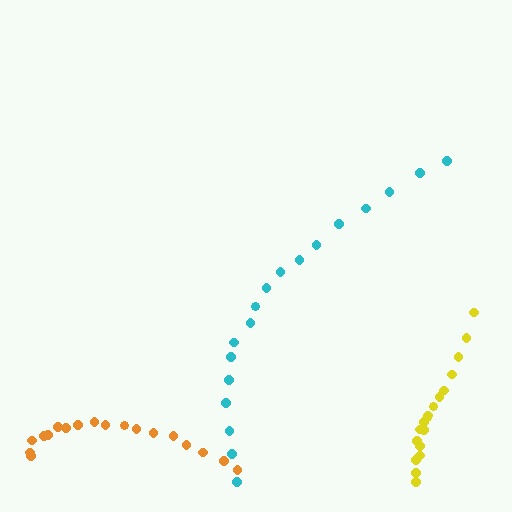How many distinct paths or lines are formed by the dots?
There are 3 distinct paths.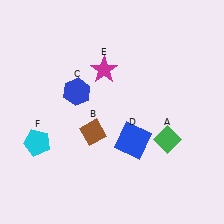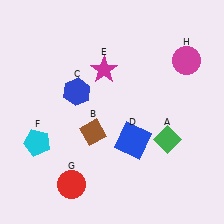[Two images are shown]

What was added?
A red circle (G), a magenta circle (H) were added in Image 2.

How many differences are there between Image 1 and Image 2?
There are 2 differences between the two images.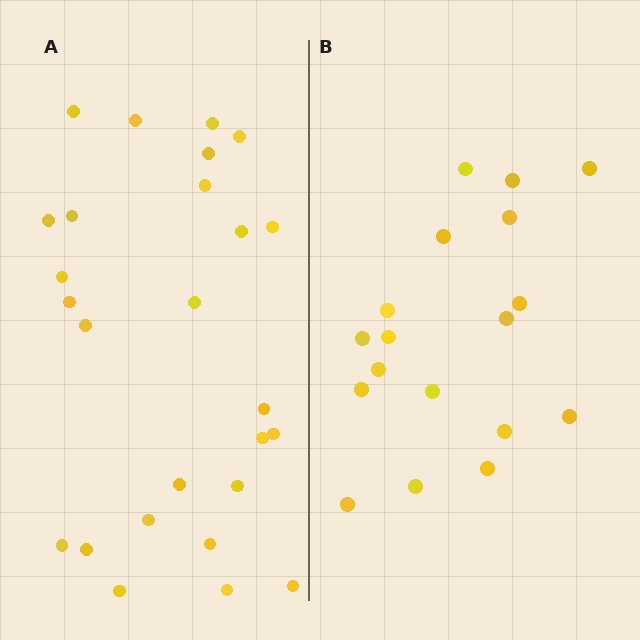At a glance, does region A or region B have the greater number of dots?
Region A (the left region) has more dots.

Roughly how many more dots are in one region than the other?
Region A has roughly 8 or so more dots than region B.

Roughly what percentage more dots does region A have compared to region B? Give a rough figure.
About 45% more.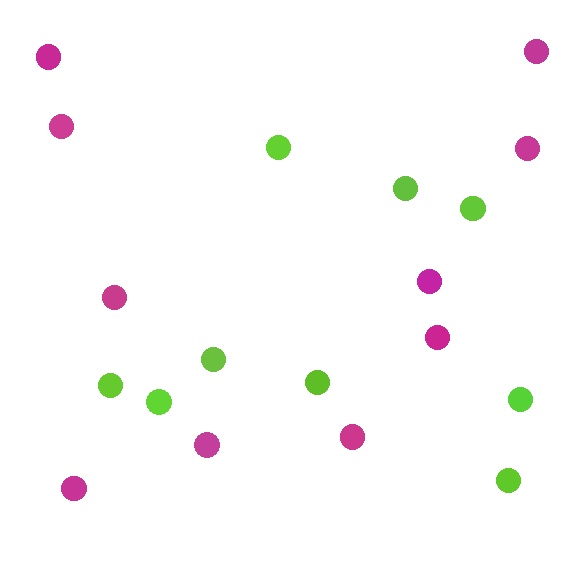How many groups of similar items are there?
There are 2 groups: one group of lime circles (9) and one group of magenta circles (10).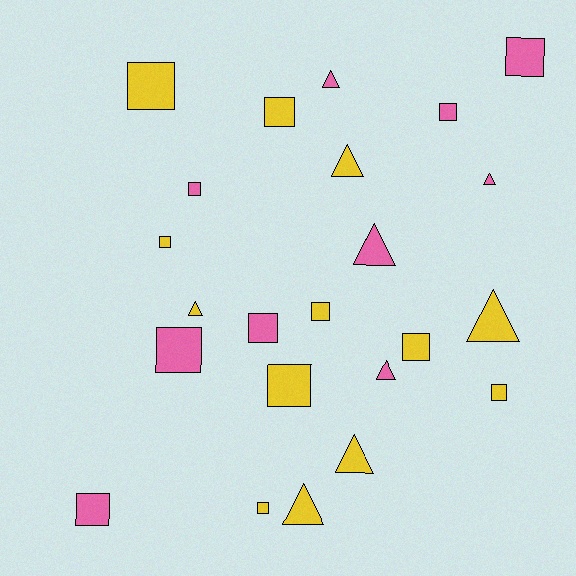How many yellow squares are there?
There are 8 yellow squares.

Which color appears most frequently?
Yellow, with 13 objects.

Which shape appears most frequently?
Square, with 14 objects.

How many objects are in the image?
There are 23 objects.